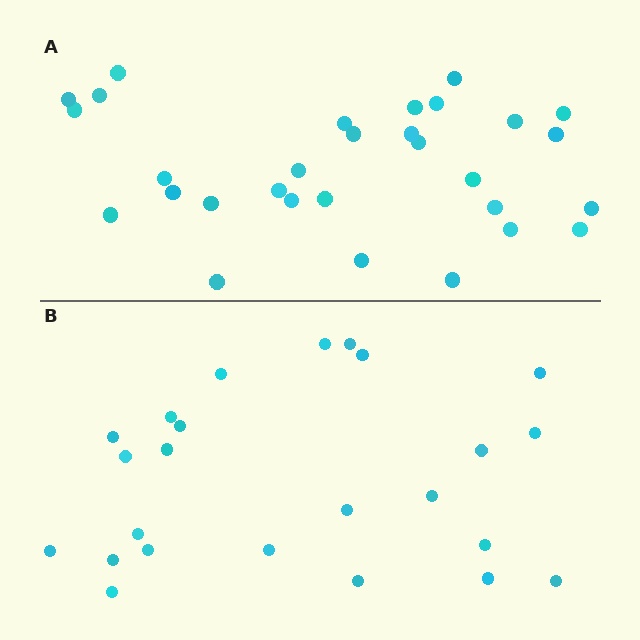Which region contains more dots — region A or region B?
Region A (the top region) has more dots.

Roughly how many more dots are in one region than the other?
Region A has about 6 more dots than region B.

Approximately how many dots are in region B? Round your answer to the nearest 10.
About 20 dots. (The exact count is 24, which rounds to 20.)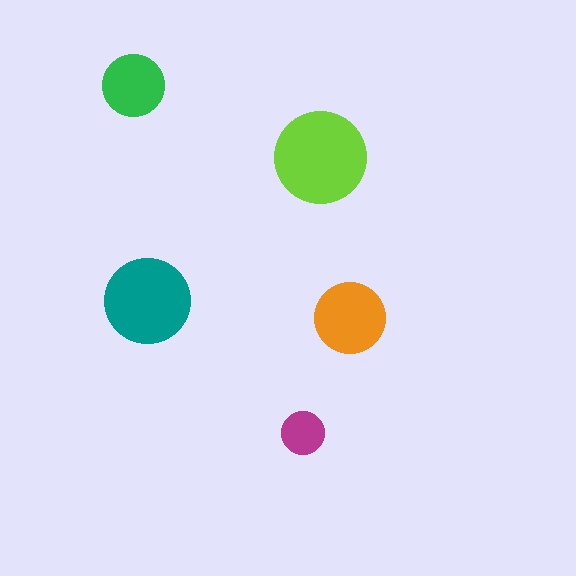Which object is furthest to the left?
The green circle is leftmost.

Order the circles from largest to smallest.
the lime one, the teal one, the orange one, the green one, the magenta one.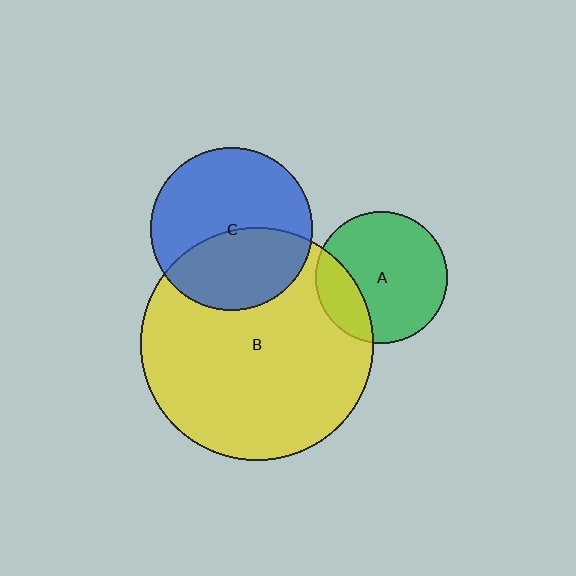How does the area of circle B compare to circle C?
Approximately 2.1 times.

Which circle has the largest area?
Circle B (yellow).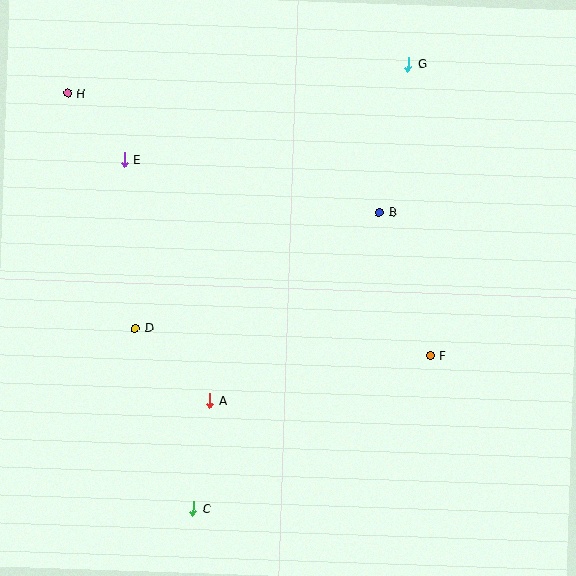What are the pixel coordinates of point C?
Point C is at (193, 509).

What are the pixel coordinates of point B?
Point B is at (380, 212).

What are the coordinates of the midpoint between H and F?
The midpoint between H and F is at (249, 224).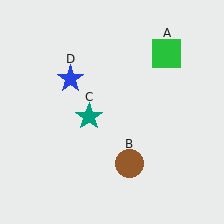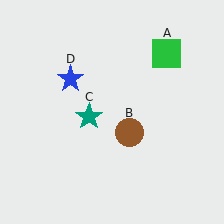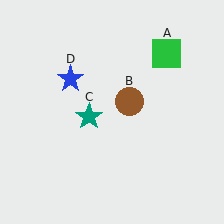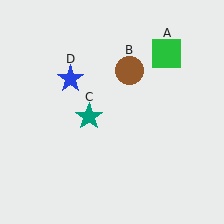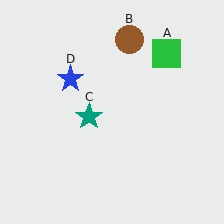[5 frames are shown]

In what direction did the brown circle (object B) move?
The brown circle (object B) moved up.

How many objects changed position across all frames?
1 object changed position: brown circle (object B).